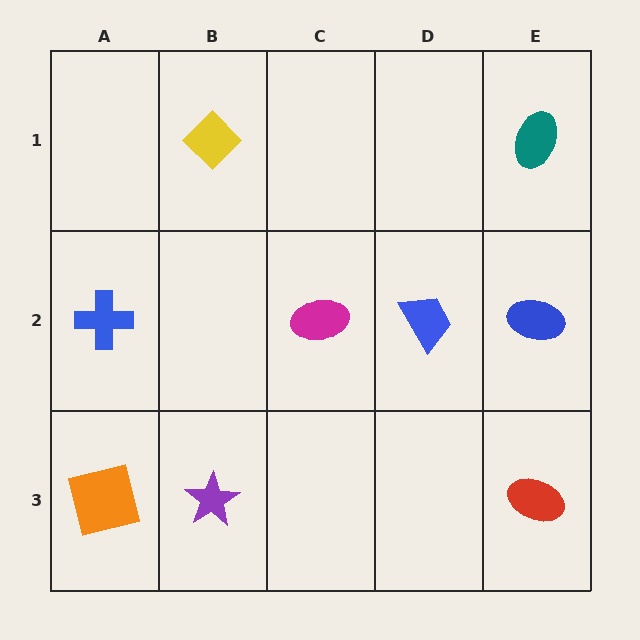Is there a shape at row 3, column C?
No, that cell is empty.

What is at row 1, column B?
A yellow diamond.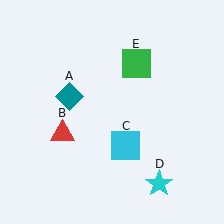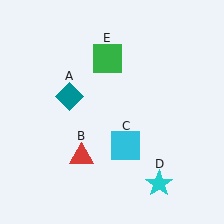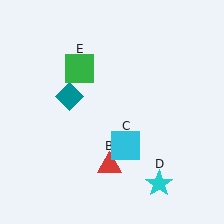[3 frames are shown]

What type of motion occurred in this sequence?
The red triangle (object B), green square (object E) rotated counterclockwise around the center of the scene.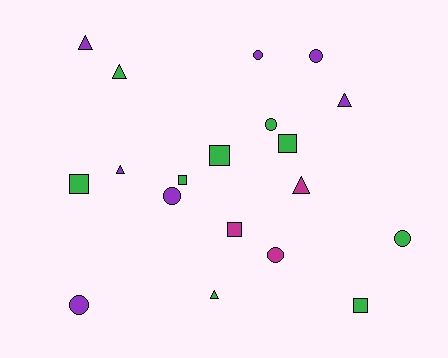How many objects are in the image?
There are 19 objects.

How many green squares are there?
There are 5 green squares.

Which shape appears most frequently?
Circle, with 7 objects.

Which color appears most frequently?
Green, with 9 objects.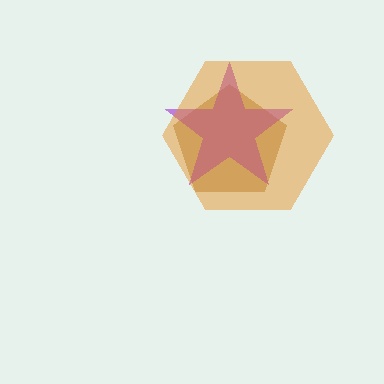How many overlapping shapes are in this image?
There are 3 overlapping shapes in the image.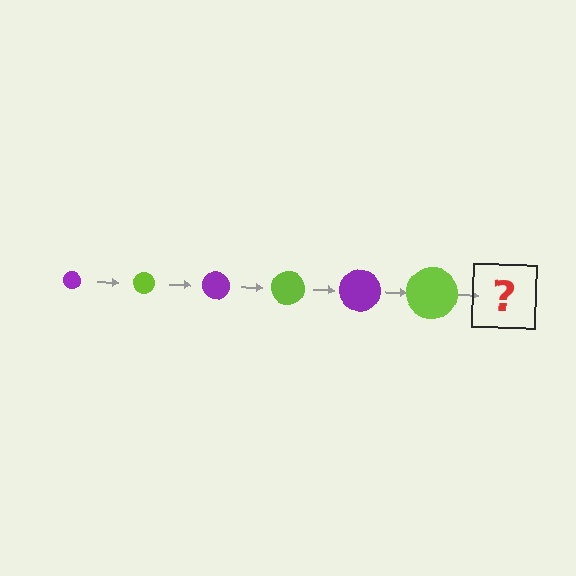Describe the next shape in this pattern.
It should be a purple circle, larger than the previous one.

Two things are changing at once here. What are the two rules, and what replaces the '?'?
The two rules are that the circle grows larger each step and the color cycles through purple and lime. The '?' should be a purple circle, larger than the previous one.